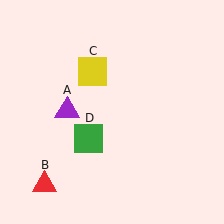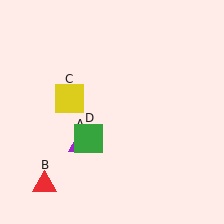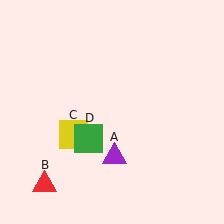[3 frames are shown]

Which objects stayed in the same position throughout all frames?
Red triangle (object B) and green square (object D) remained stationary.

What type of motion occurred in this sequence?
The purple triangle (object A), yellow square (object C) rotated counterclockwise around the center of the scene.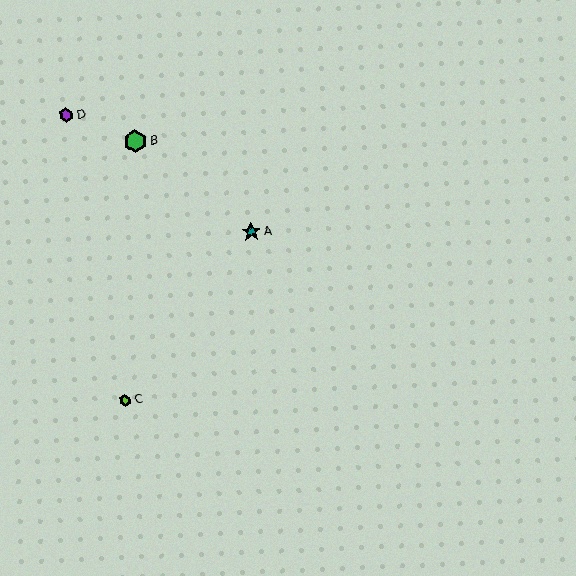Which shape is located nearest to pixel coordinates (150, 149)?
The green hexagon (labeled B) at (135, 141) is nearest to that location.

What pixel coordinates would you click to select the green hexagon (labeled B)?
Click at (135, 141) to select the green hexagon B.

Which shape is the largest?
The green hexagon (labeled B) is the largest.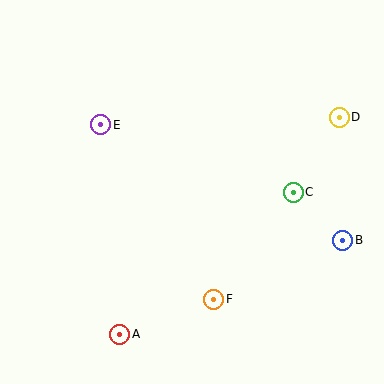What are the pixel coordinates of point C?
Point C is at (293, 192).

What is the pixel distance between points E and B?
The distance between E and B is 268 pixels.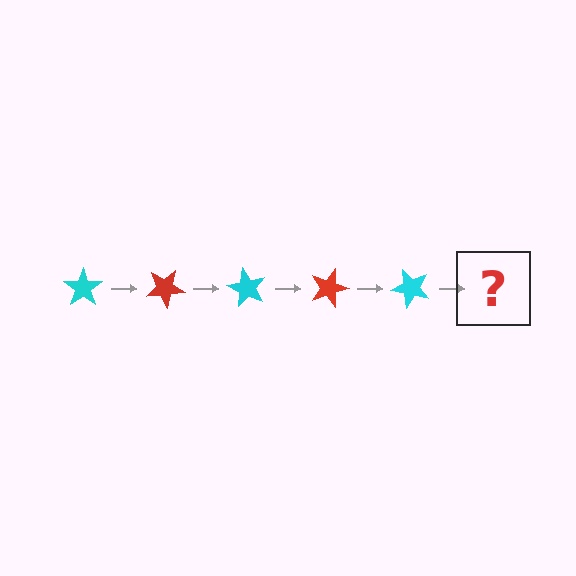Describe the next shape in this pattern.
It should be a red star, rotated 150 degrees from the start.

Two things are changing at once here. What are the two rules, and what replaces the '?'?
The two rules are that it rotates 30 degrees each step and the color cycles through cyan and red. The '?' should be a red star, rotated 150 degrees from the start.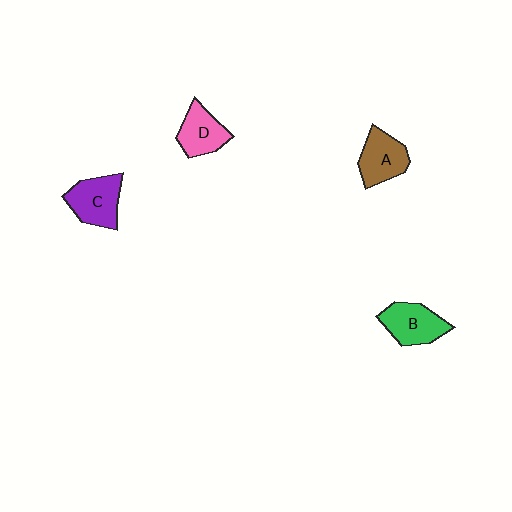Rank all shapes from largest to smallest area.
From largest to smallest: C (purple), B (green), A (brown), D (pink).